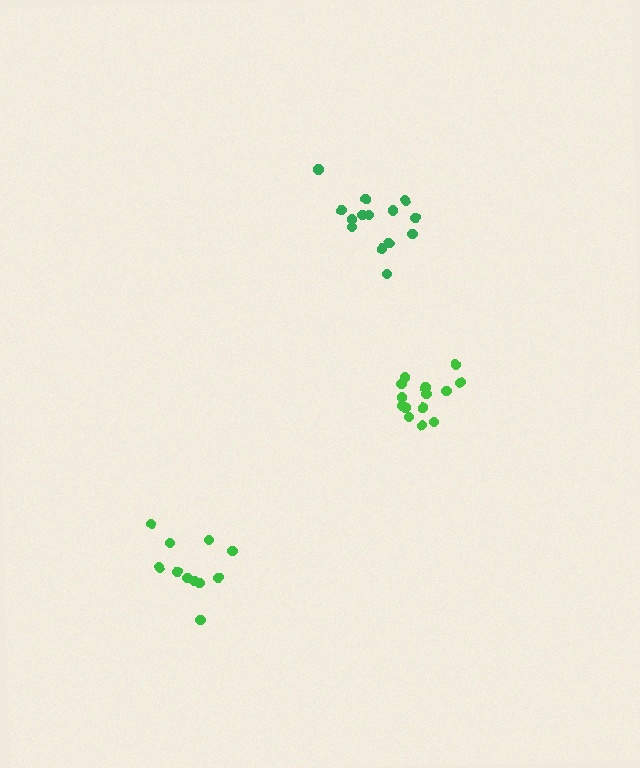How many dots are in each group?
Group 1: 11 dots, Group 2: 14 dots, Group 3: 14 dots (39 total).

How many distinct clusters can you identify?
There are 3 distinct clusters.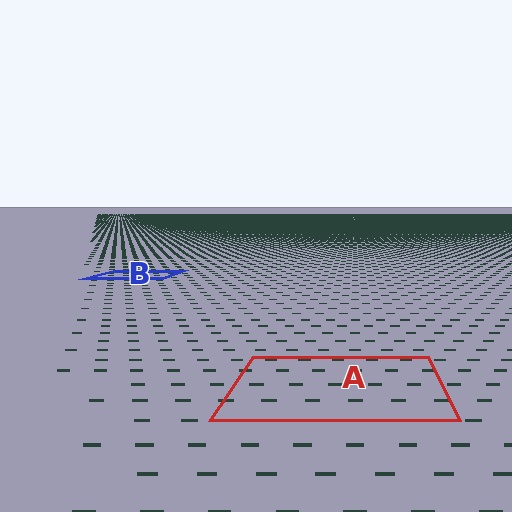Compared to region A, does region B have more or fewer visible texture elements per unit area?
Region B has more texture elements per unit area — they are packed more densely because it is farther away.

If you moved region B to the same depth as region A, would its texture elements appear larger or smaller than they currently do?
They would appear larger. At a closer depth, the same texture elements are projected at a bigger on-screen size.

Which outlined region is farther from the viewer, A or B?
Region B is farther from the viewer — the texture elements inside it appear smaller and more densely packed.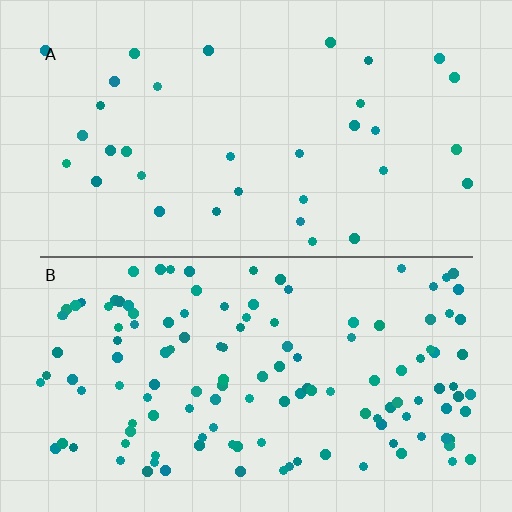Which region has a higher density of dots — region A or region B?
B (the bottom).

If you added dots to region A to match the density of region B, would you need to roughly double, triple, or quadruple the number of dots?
Approximately quadruple.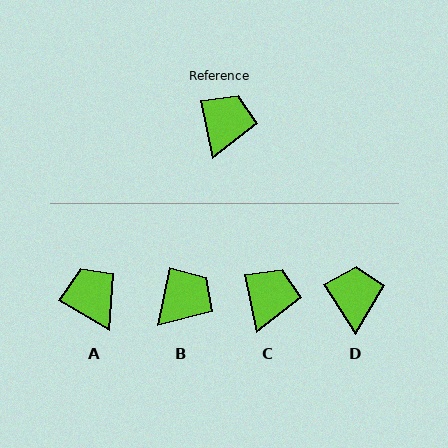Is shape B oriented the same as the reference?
No, it is off by about 23 degrees.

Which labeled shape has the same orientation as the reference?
C.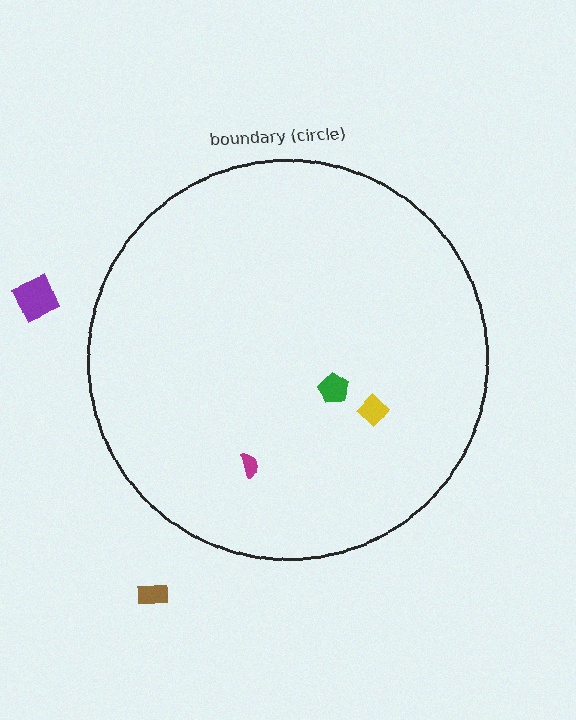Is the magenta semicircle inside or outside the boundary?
Inside.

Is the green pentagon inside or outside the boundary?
Inside.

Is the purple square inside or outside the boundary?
Outside.